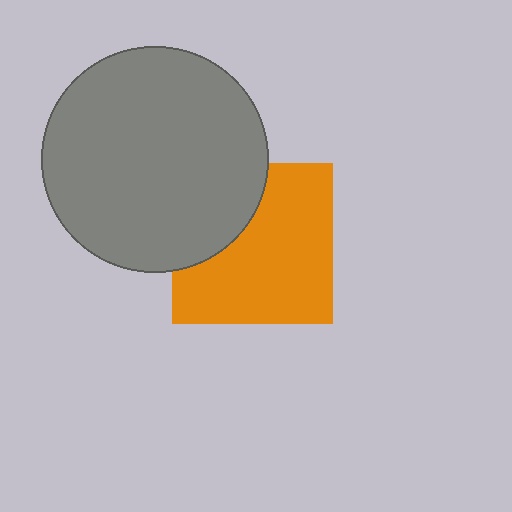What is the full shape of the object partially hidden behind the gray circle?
The partially hidden object is an orange square.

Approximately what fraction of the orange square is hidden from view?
Roughly 31% of the orange square is hidden behind the gray circle.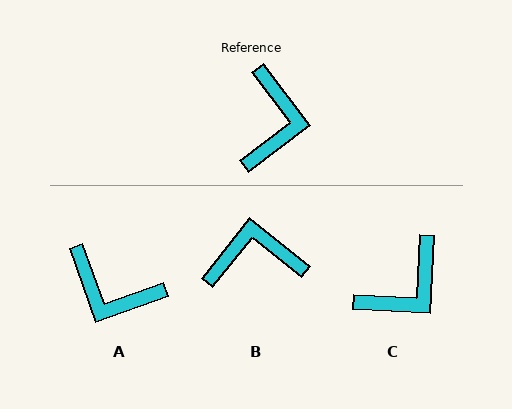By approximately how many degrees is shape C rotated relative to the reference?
Approximately 40 degrees clockwise.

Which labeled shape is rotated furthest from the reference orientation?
A, about 107 degrees away.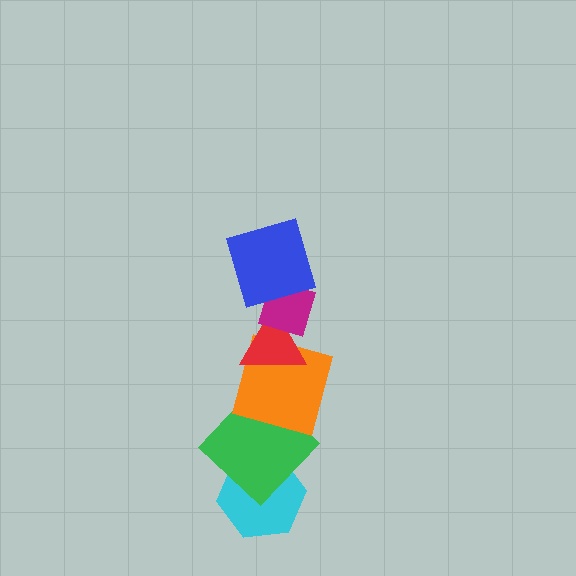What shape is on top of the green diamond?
The orange square is on top of the green diamond.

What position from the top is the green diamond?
The green diamond is 5th from the top.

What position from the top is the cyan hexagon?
The cyan hexagon is 6th from the top.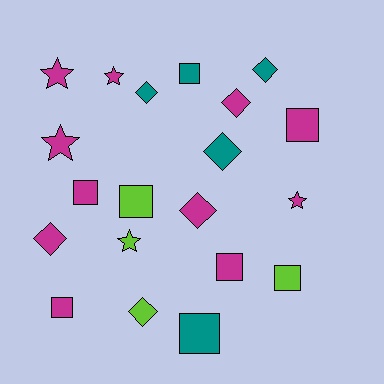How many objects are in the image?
There are 20 objects.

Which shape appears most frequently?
Square, with 8 objects.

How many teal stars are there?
There are no teal stars.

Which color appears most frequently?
Magenta, with 11 objects.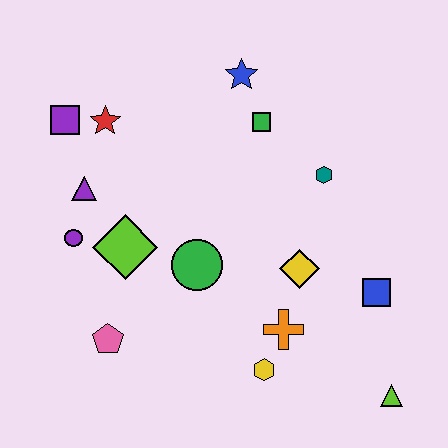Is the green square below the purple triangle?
No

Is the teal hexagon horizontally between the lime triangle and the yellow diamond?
Yes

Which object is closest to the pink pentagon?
The lime diamond is closest to the pink pentagon.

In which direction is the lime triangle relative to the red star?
The lime triangle is to the right of the red star.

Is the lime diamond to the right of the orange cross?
No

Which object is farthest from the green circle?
The lime triangle is farthest from the green circle.